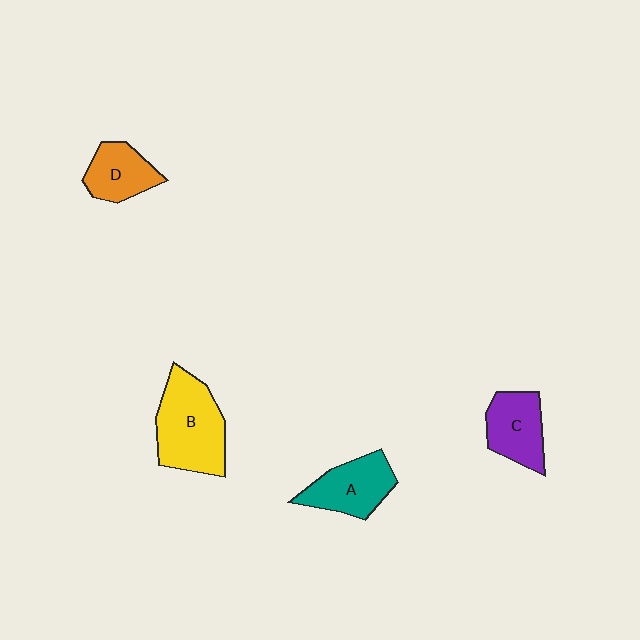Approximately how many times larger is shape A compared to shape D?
Approximately 1.2 times.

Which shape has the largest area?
Shape B (yellow).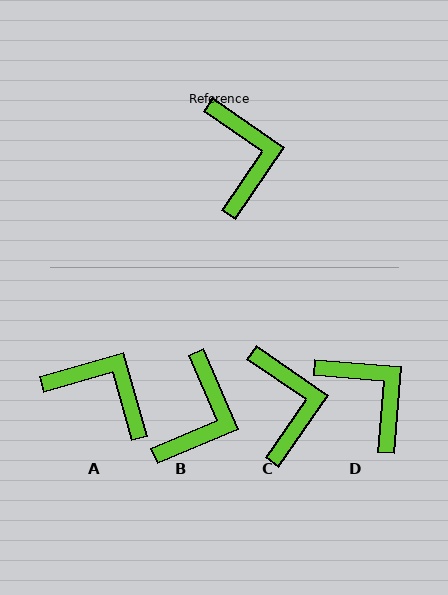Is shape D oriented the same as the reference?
No, it is off by about 30 degrees.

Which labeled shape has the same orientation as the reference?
C.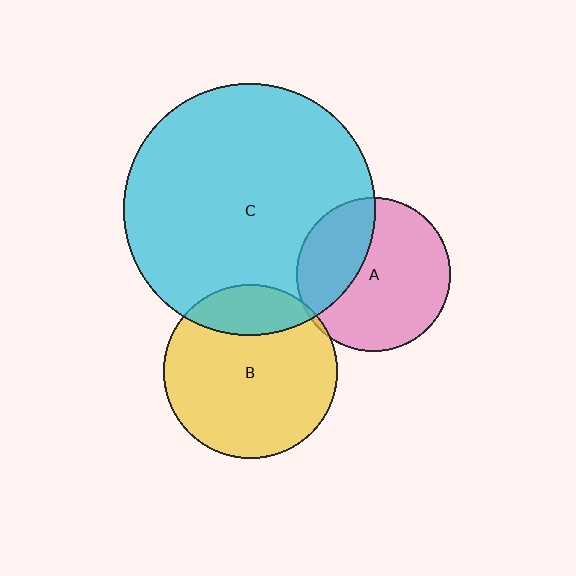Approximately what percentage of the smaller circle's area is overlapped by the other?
Approximately 35%.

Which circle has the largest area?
Circle C (cyan).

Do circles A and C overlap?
Yes.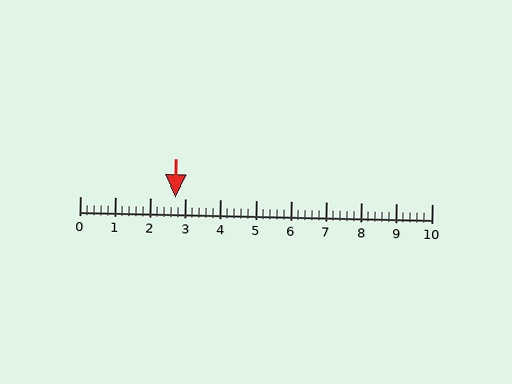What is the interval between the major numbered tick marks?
The major tick marks are spaced 1 units apart.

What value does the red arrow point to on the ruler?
The red arrow points to approximately 2.7.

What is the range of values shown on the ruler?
The ruler shows values from 0 to 10.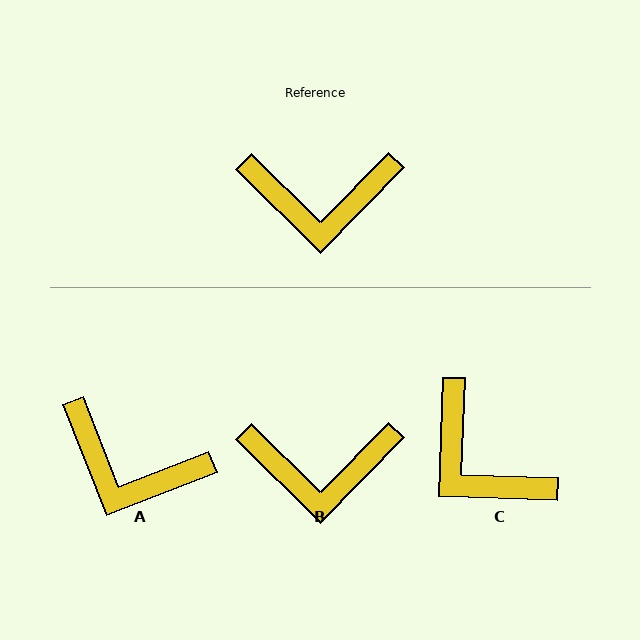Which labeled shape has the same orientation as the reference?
B.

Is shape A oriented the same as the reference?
No, it is off by about 24 degrees.